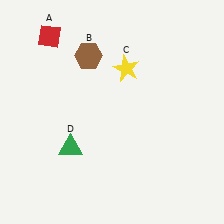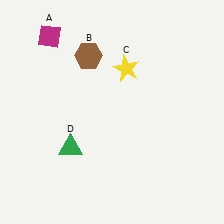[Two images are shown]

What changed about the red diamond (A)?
In Image 1, A is red. In Image 2, it changed to magenta.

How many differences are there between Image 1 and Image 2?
There is 1 difference between the two images.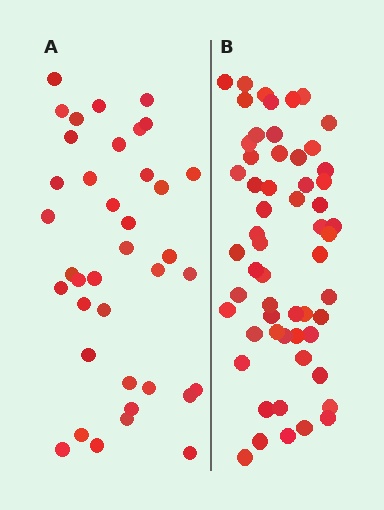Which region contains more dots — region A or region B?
Region B (the right region) has more dots.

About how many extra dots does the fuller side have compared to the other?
Region B has approximately 20 more dots than region A.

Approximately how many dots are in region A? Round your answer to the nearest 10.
About 40 dots. (The exact count is 38, which rounds to 40.)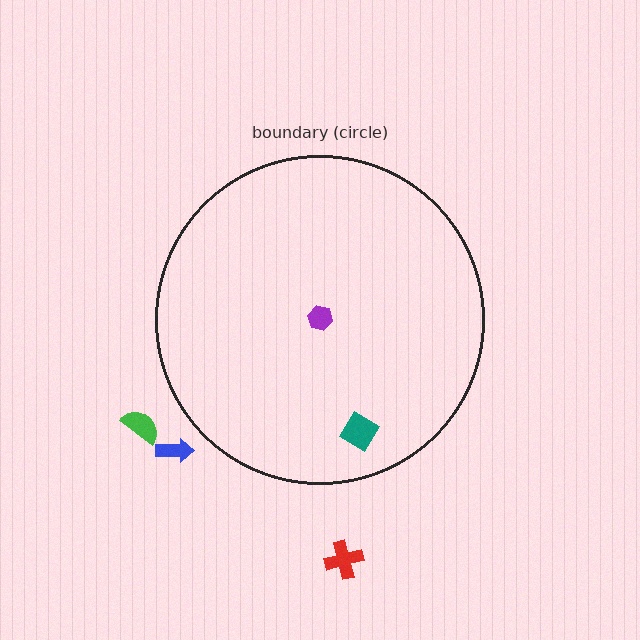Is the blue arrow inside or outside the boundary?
Outside.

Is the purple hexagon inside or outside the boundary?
Inside.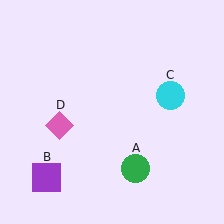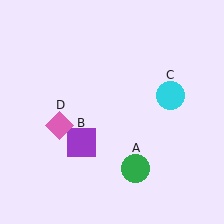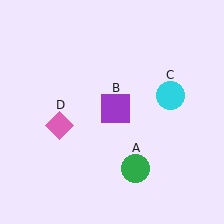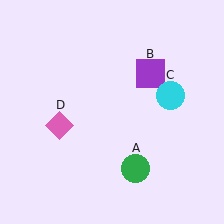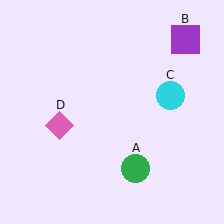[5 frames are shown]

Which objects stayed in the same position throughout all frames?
Green circle (object A) and cyan circle (object C) and pink diamond (object D) remained stationary.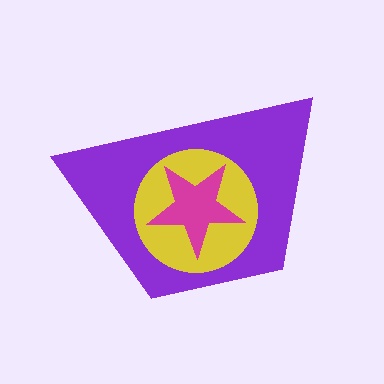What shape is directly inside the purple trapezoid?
The yellow circle.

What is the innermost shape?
The magenta star.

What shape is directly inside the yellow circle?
The magenta star.